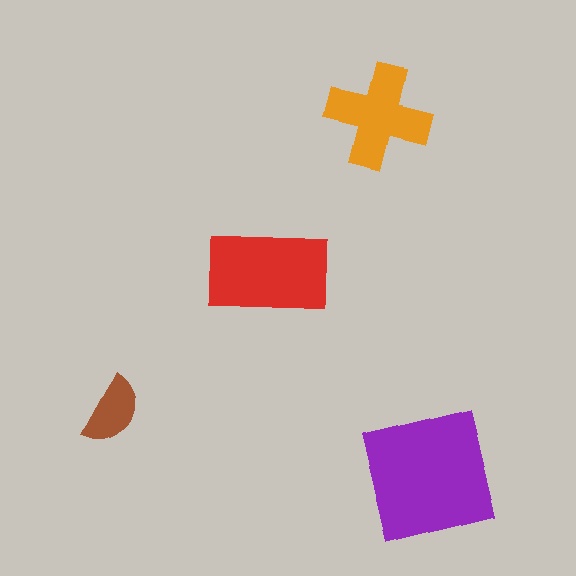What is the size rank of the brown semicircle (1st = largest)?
4th.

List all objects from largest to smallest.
The purple square, the red rectangle, the orange cross, the brown semicircle.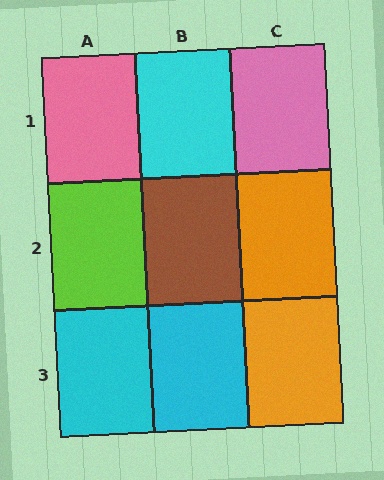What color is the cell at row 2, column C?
Orange.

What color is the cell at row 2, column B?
Brown.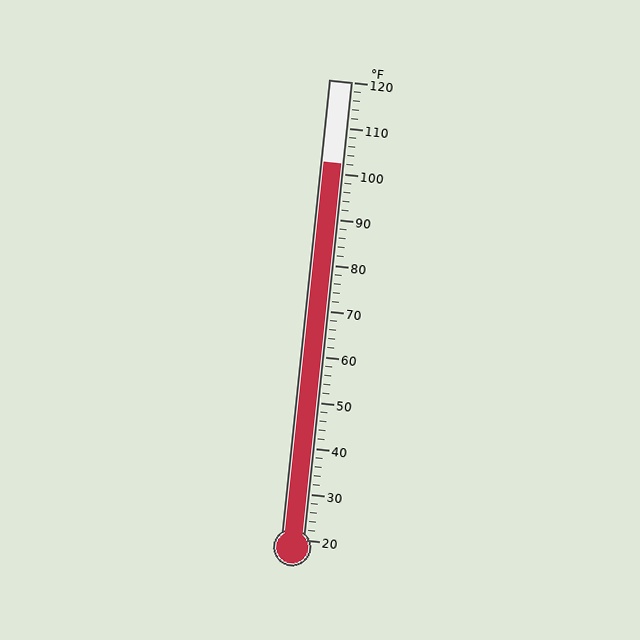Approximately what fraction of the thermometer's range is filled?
The thermometer is filled to approximately 80% of its range.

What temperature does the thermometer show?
The thermometer shows approximately 102°F.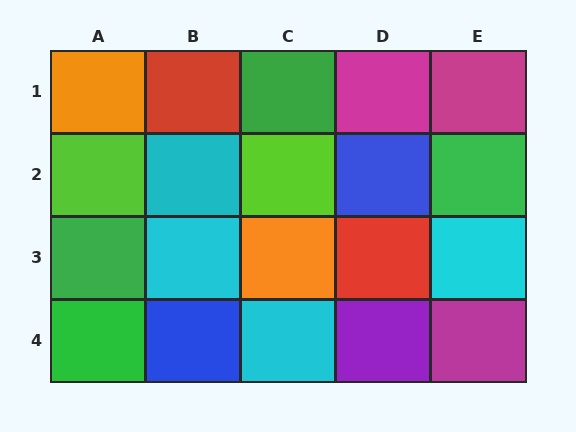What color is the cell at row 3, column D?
Red.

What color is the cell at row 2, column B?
Cyan.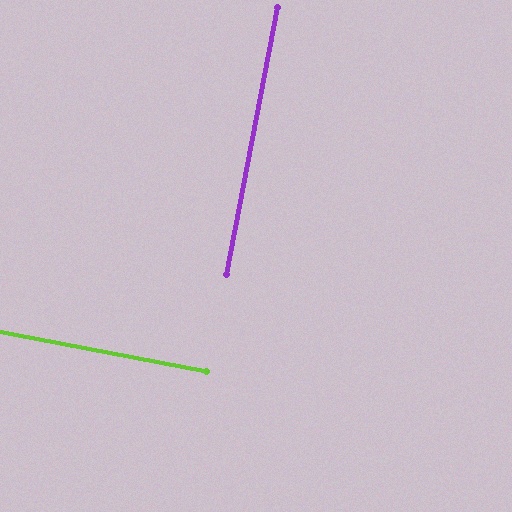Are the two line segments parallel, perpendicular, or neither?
Perpendicular — they meet at approximately 90°.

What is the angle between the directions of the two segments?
Approximately 90 degrees.